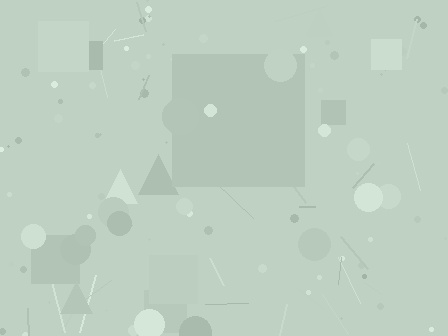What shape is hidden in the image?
A square is hidden in the image.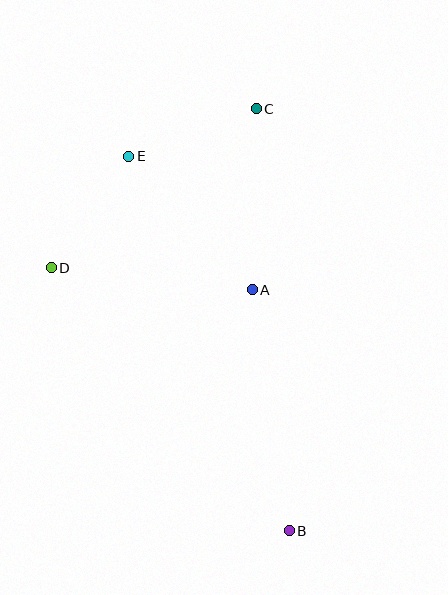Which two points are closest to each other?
Points C and E are closest to each other.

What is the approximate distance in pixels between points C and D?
The distance between C and D is approximately 259 pixels.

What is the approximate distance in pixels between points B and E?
The distance between B and E is approximately 408 pixels.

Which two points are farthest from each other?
Points B and C are farthest from each other.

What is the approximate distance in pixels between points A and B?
The distance between A and B is approximately 244 pixels.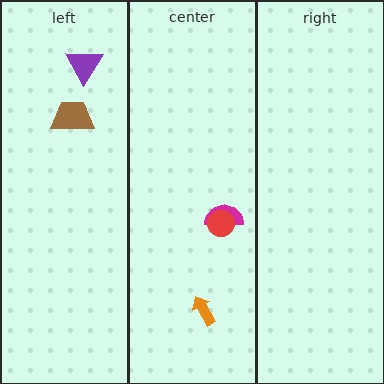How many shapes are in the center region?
3.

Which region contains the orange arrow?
The center region.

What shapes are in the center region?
The magenta semicircle, the orange arrow, the red circle.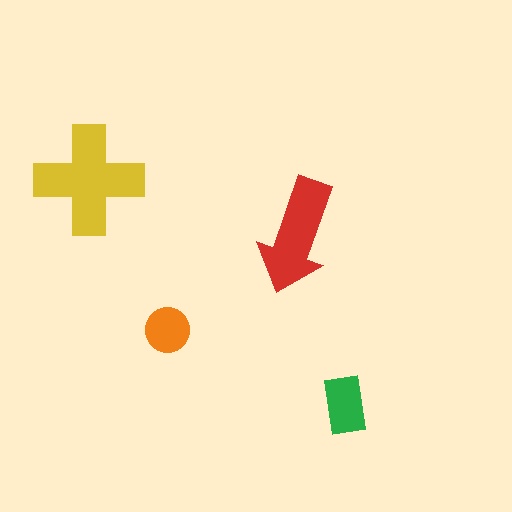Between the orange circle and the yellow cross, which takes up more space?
The yellow cross.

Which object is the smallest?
The orange circle.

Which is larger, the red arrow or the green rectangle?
The red arrow.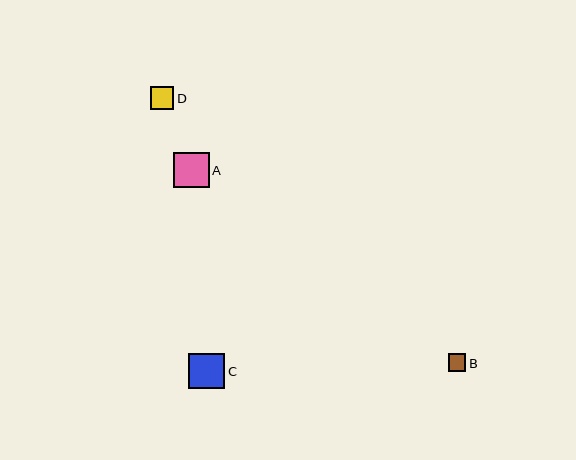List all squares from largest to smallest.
From largest to smallest: A, C, D, B.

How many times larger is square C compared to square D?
Square C is approximately 1.5 times the size of square D.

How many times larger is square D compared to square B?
Square D is approximately 1.3 times the size of square B.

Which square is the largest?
Square A is the largest with a size of approximately 36 pixels.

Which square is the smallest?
Square B is the smallest with a size of approximately 18 pixels.